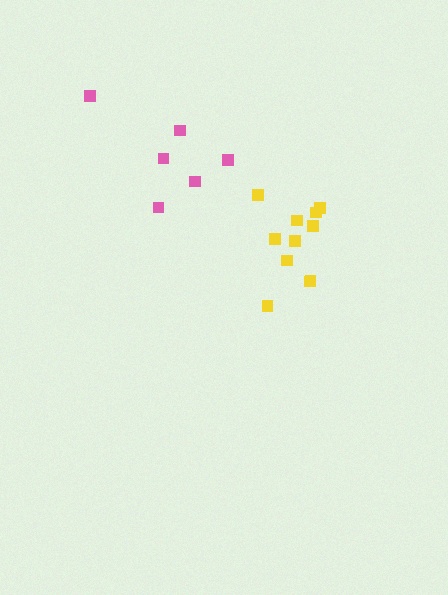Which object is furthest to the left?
The pink cluster is leftmost.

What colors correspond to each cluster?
The clusters are colored: yellow, pink.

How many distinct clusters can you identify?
There are 2 distinct clusters.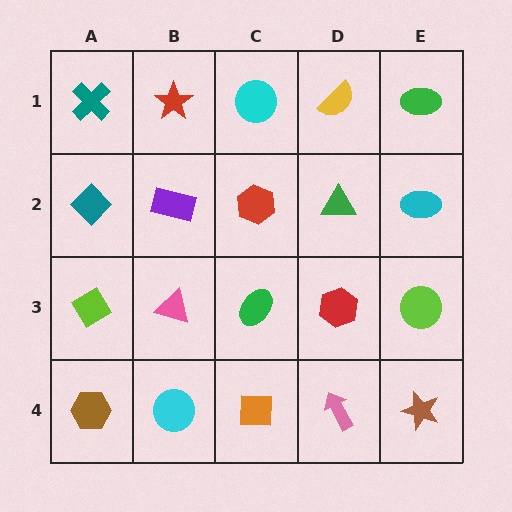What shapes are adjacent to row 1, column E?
A cyan ellipse (row 2, column E), a yellow semicircle (row 1, column D).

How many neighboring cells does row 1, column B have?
3.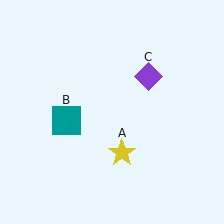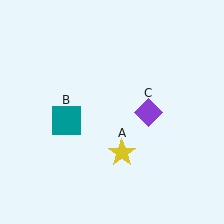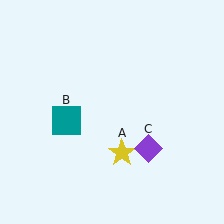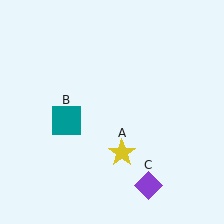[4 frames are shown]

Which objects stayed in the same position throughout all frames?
Yellow star (object A) and teal square (object B) remained stationary.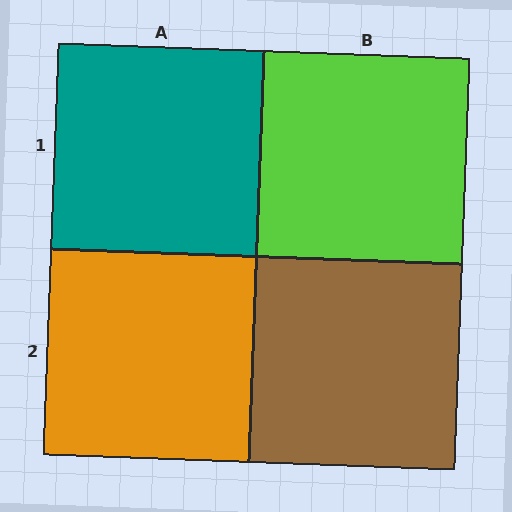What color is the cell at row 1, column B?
Lime.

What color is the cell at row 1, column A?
Teal.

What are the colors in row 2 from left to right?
Orange, brown.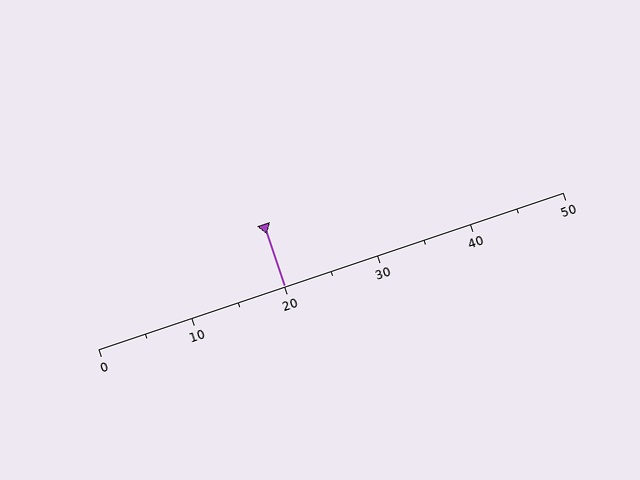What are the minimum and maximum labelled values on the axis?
The axis runs from 0 to 50.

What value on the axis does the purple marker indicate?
The marker indicates approximately 20.